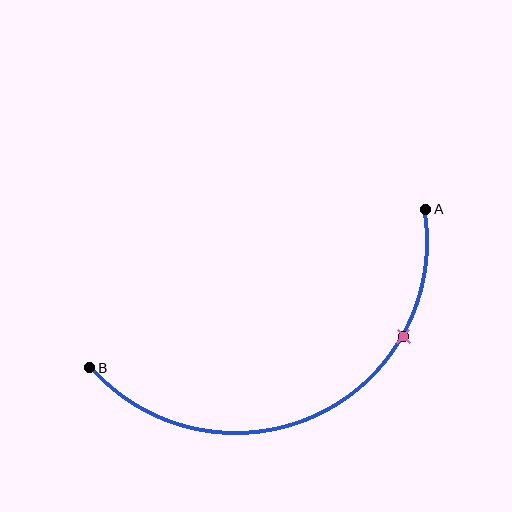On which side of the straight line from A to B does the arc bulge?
The arc bulges below the straight line connecting A and B.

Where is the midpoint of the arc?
The arc midpoint is the point on the curve farthest from the straight line joining A and B. It sits below that line.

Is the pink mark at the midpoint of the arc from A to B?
No. The pink mark lies on the arc but is closer to endpoint A. The arc midpoint would be at the point on the curve equidistant along the arc from both A and B.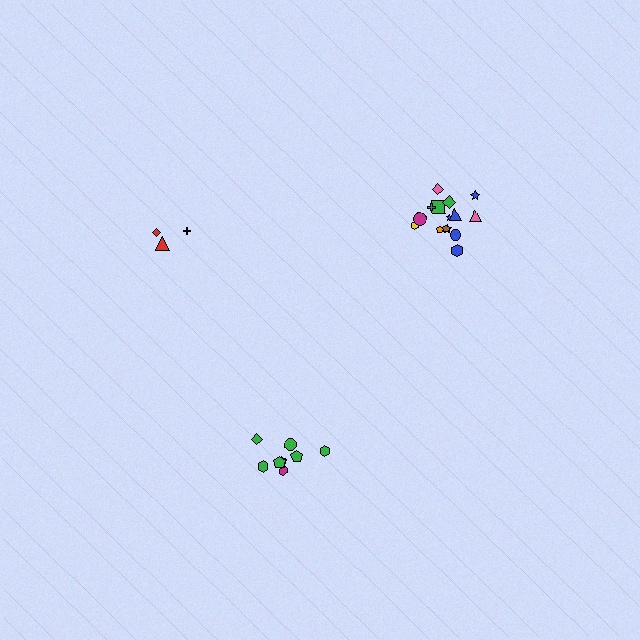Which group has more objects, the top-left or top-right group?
The top-right group.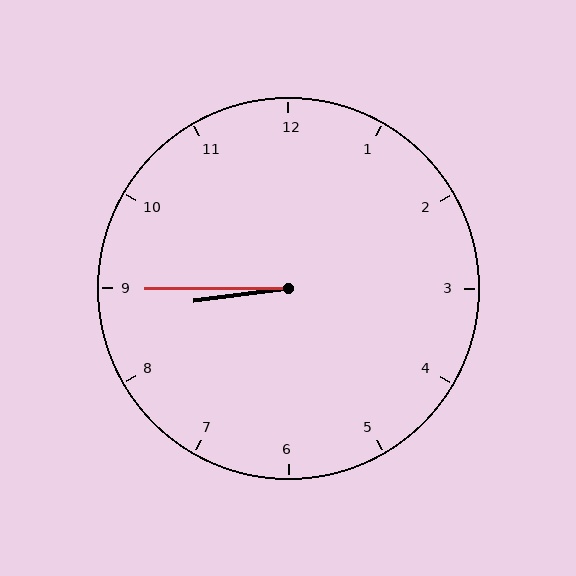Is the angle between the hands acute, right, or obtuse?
It is acute.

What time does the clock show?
8:45.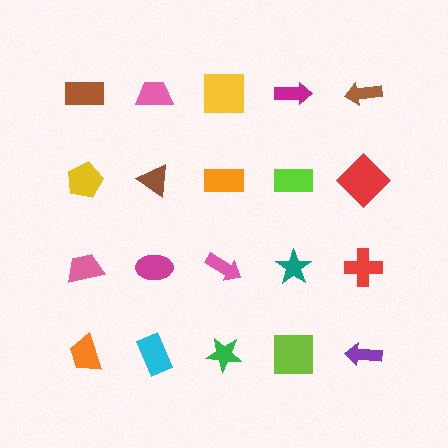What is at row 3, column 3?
A pink arrow.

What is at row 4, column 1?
An orange trapezoid.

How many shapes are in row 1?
5 shapes.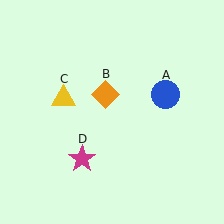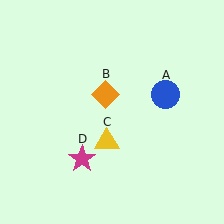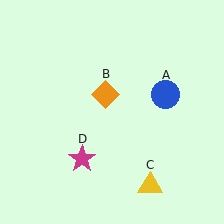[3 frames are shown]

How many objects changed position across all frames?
1 object changed position: yellow triangle (object C).